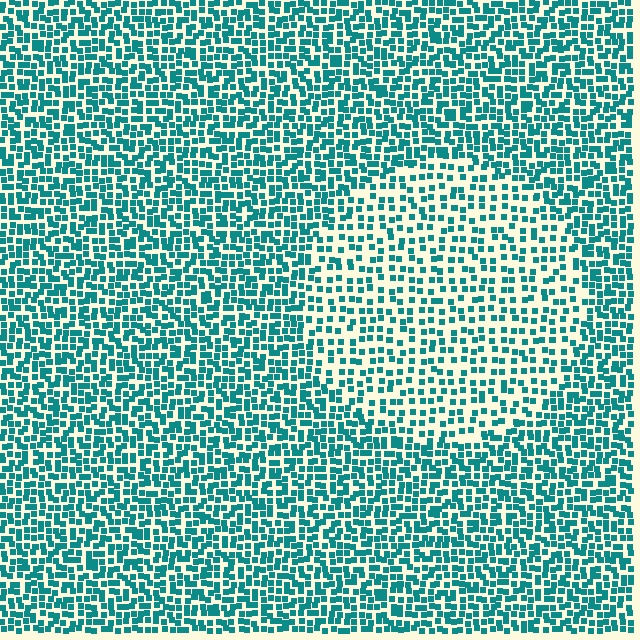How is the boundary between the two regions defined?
The boundary is defined by a change in element density (approximately 1.8x ratio). All elements are the same color, size, and shape.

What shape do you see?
I see a circle.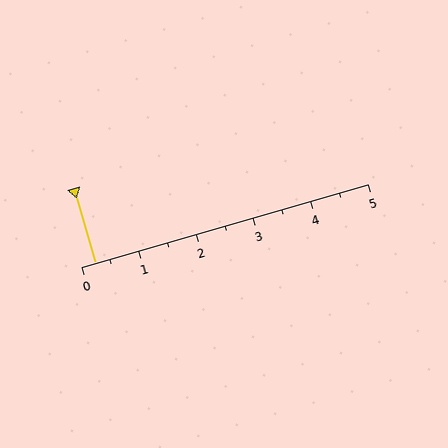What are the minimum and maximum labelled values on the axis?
The axis runs from 0 to 5.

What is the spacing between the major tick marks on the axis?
The major ticks are spaced 1 apart.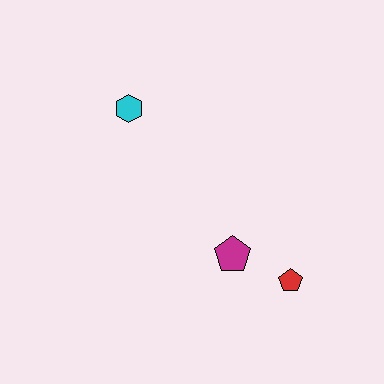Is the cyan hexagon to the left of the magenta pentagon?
Yes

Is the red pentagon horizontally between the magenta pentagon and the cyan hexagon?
No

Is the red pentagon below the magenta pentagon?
Yes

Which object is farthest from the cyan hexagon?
The red pentagon is farthest from the cyan hexagon.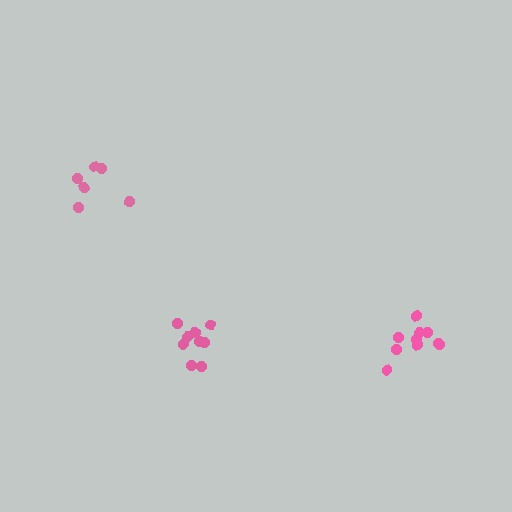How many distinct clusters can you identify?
There are 3 distinct clusters.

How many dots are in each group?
Group 1: 9 dots, Group 2: 6 dots, Group 3: 10 dots (25 total).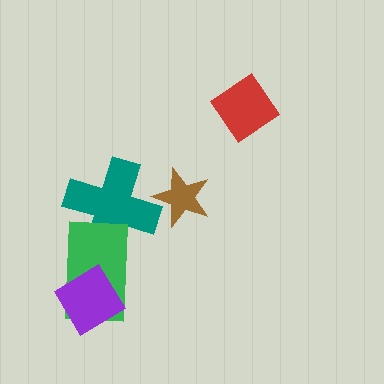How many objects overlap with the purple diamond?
1 object overlaps with the purple diamond.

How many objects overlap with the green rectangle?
2 objects overlap with the green rectangle.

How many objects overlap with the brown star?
1 object overlaps with the brown star.